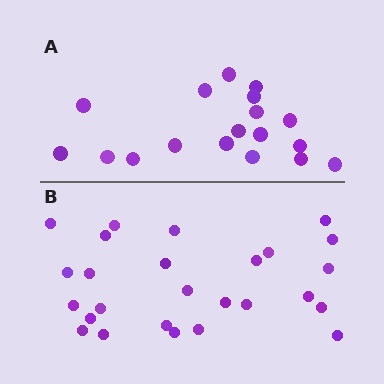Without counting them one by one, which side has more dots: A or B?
Region B (the bottom region) has more dots.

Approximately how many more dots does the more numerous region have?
Region B has roughly 8 or so more dots than region A.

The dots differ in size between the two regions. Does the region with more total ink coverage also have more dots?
No. Region A has more total ink coverage because its dots are larger, but region B actually contains more individual dots. Total area can be misleading — the number of items is what matters here.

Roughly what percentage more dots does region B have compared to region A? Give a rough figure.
About 45% more.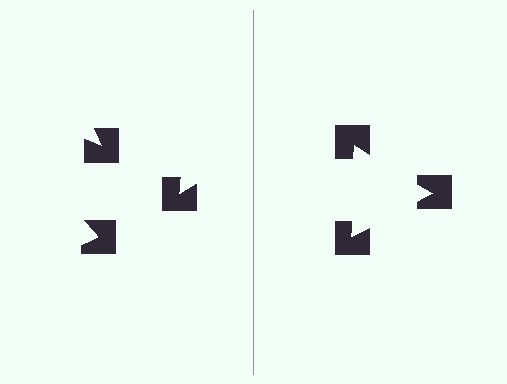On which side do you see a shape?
An illusory triangle appears on the right side. On the left side the wedge cuts are rotated, so no coherent shape forms.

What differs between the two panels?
The notched squares are positioned identically on both sides; only the wedge orientations differ. On the right they align to a triangle; on the left they are misaligned.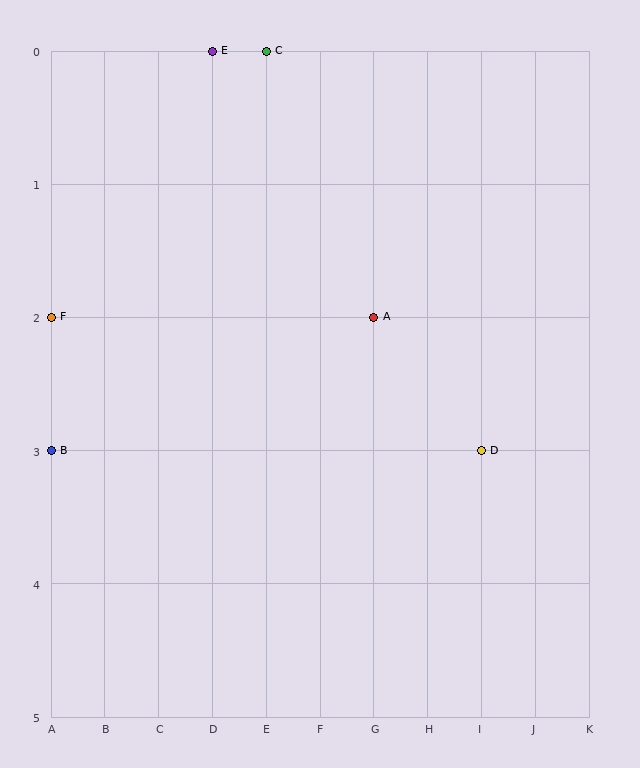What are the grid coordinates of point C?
Point C is at grid coordinates (E, 0).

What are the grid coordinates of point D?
Point D is at grid coordinates (I, 3).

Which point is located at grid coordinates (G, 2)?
Point A is at (G, 2).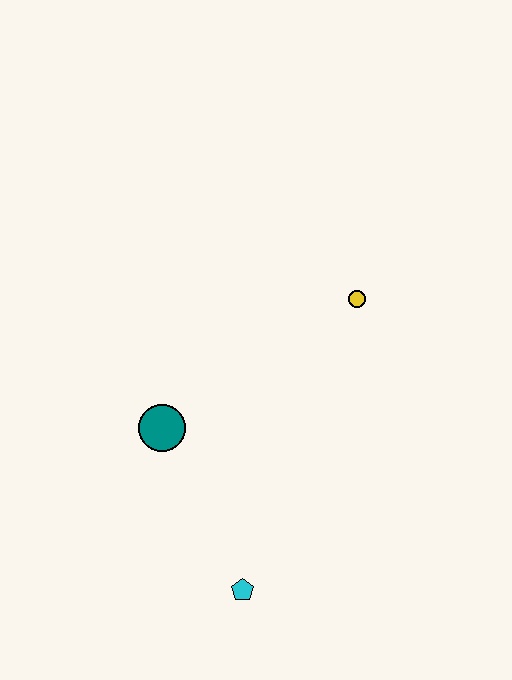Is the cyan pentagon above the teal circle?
No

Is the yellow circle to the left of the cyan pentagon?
No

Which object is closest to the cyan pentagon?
The teal circle is closest to the cyan pentagon.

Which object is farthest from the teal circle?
The yellow circle is farthest from the teal circle.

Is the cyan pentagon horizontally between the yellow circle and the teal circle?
Yes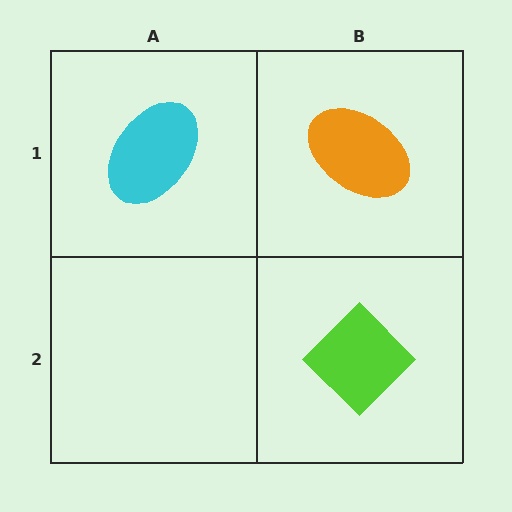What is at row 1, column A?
A cyan ellipse.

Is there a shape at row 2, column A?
No, that cell is empty.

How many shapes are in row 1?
2 shapes.